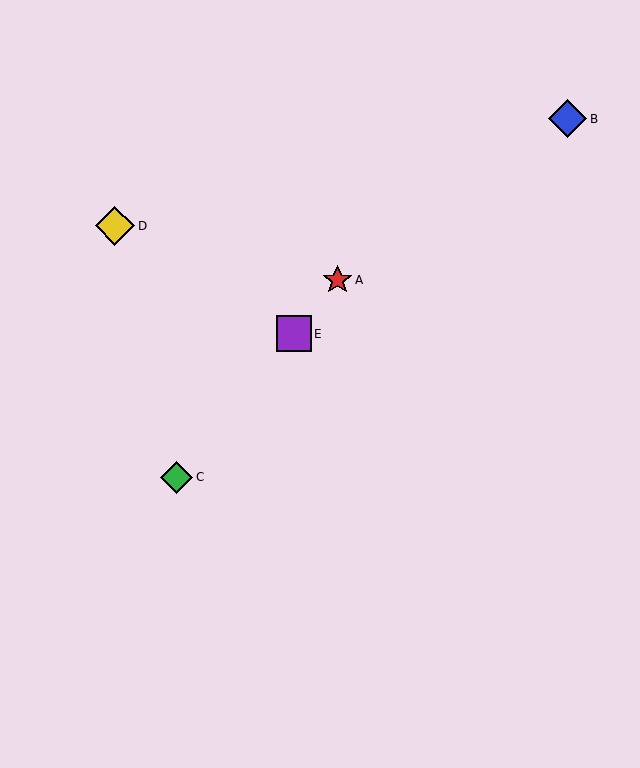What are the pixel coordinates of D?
Object D is at (115, 226).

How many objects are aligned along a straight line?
3 objects (A, C, E) are aligned along a straight line.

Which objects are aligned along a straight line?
Objects A, C, E are aligned along a straight line.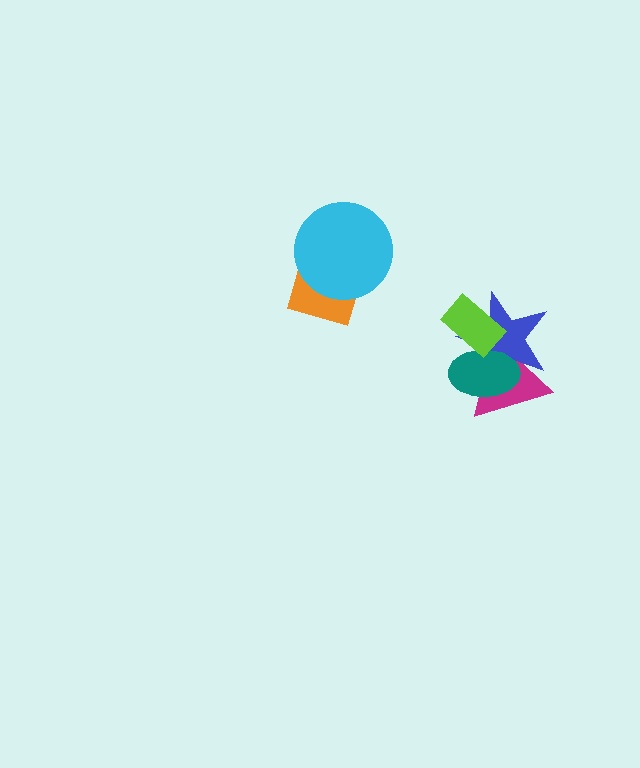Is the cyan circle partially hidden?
No, no other shape covers it.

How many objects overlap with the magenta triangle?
3 objects overlap with the magenta triangle.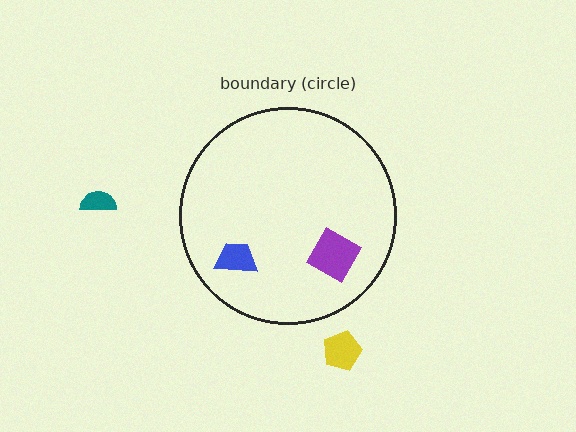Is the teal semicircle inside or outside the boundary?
Outside.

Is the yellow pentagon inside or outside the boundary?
Outside.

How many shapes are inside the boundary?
2 inside, 2 outside.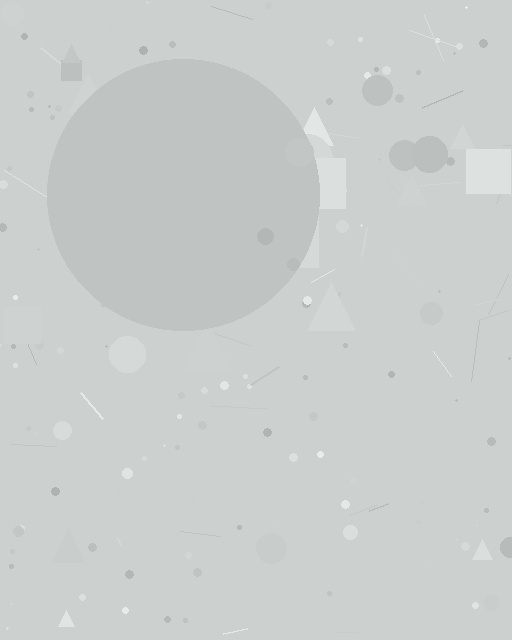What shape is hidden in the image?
A circle is hidden in the image.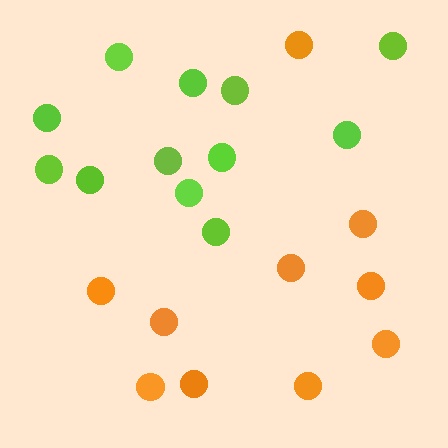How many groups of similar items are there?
There are 2 groups: one group of orange circles (10) and one group of lime circles (12).